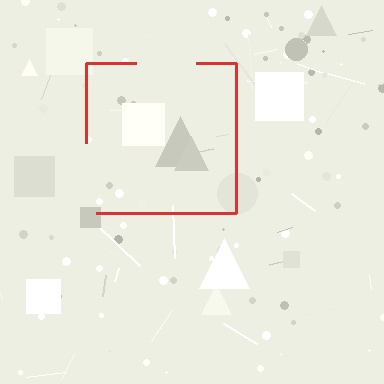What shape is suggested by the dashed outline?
The dashed outline suggests a square.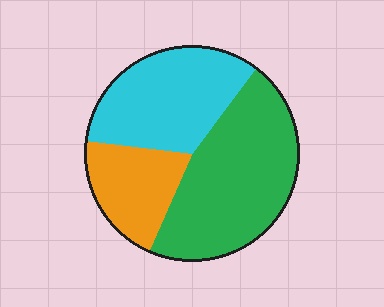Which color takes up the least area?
Orange, at roughly 20%.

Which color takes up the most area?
Green, at roughly 45%.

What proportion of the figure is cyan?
Cyan covers 34% of the figure.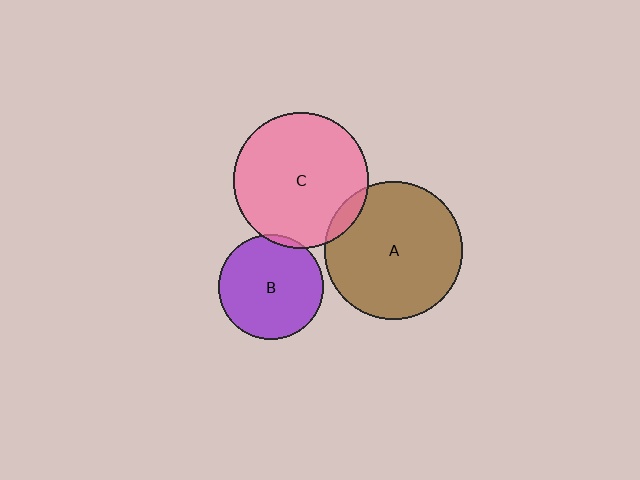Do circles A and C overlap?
Yes.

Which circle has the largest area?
Circle A (brown).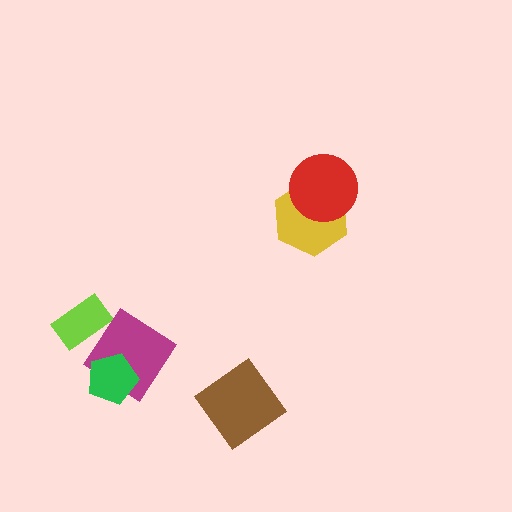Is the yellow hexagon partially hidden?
Yes, it is partially covered by another shape.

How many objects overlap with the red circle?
1 object overlaps with the red circle.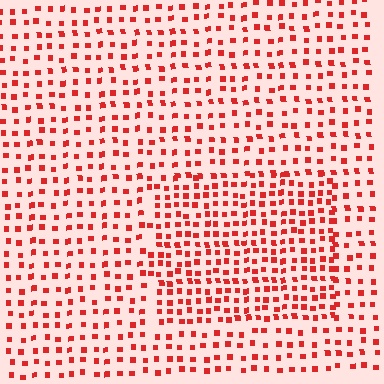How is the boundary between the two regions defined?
The boundary is defined by a change in element density (approximately 1.6x ratio). All elements are the same color, size, and shape.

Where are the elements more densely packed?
The elements are more densely packed inside the rectangle boundary.